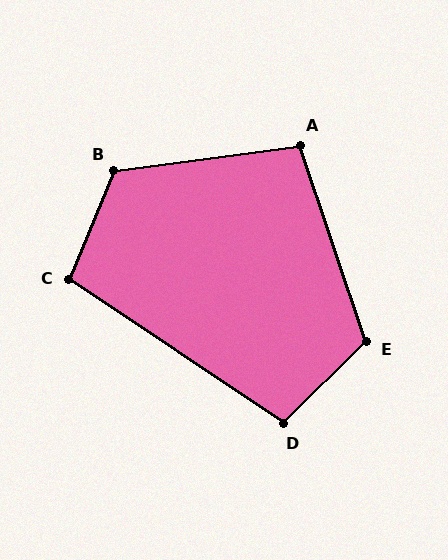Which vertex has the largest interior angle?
B, at approximately 120 degrees.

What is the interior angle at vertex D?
Approximately 102 degrees (obtuse).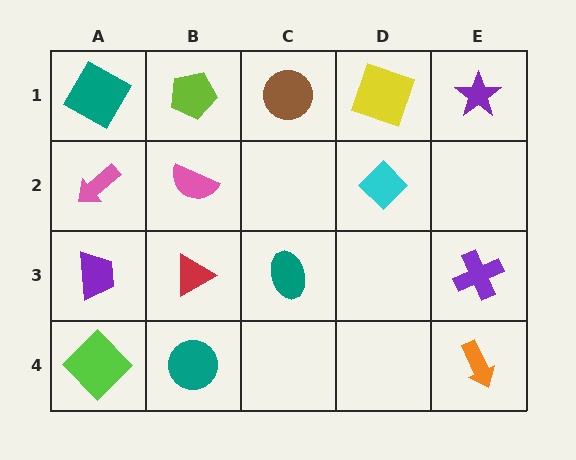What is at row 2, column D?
A cyan diamond.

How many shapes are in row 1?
5 shapes.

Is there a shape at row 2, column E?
No, that cell is empty.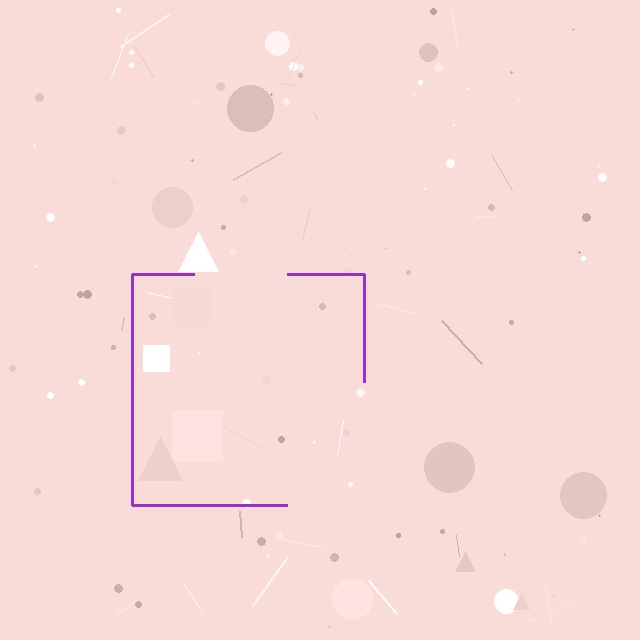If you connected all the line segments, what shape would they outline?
They would outline a square.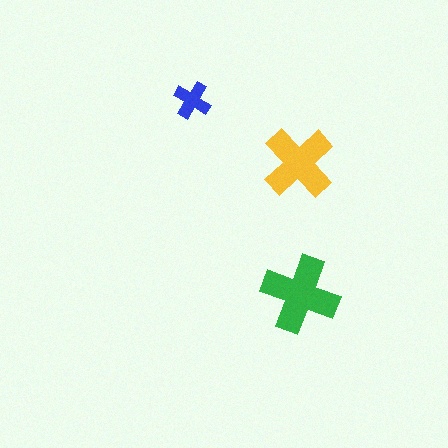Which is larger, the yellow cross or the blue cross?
The yellow one.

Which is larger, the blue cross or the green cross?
The green one.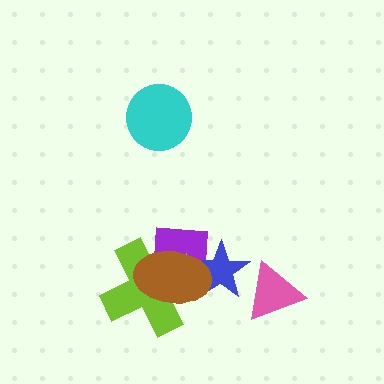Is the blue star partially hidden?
Yes, it is partially covered by another shape.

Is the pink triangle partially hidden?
No, no other shape covers it.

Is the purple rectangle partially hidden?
Yes, it is partially covered by another shape.